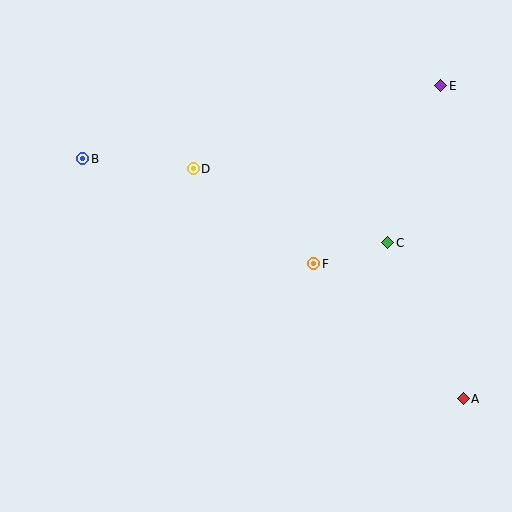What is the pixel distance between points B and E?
The distance between B and E is 365 pixels.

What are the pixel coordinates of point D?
Point D is at (193, 169).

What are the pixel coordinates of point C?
Point C is at (388, 243).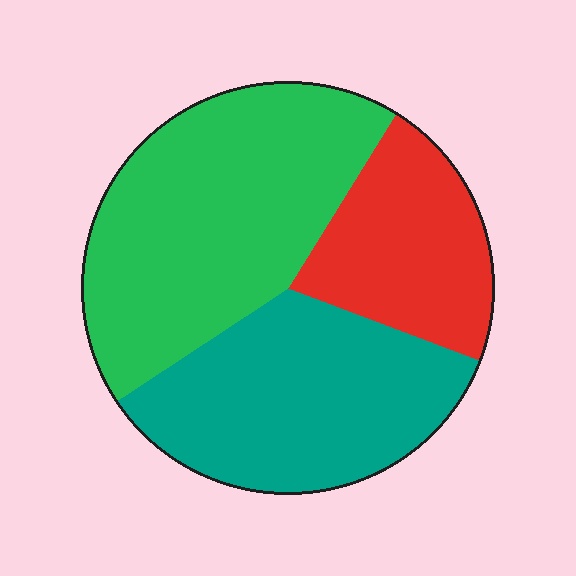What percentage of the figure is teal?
Teal covers about 35% of the figure.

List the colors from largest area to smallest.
From largest to smallest: green, teal, red.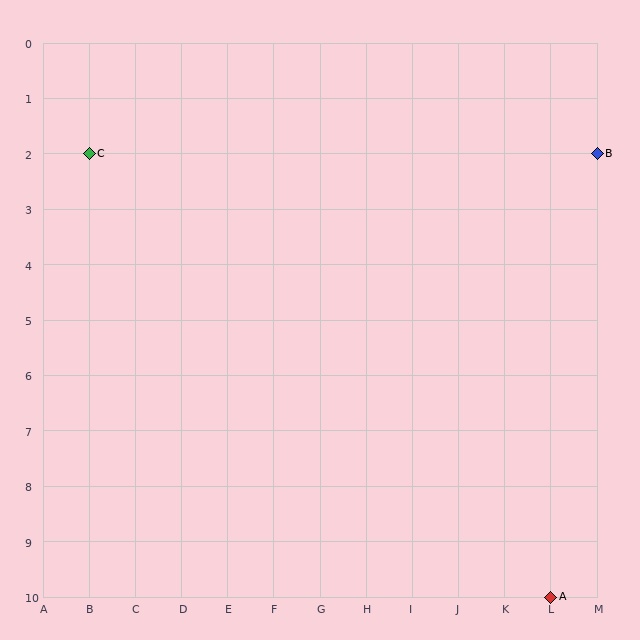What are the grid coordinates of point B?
Point B is at grid coordinates (M, 2).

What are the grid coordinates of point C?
Point C is at grid coordinates (B, 2).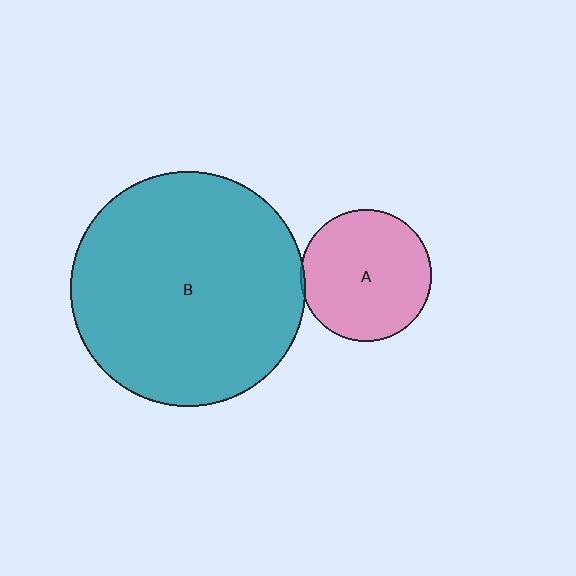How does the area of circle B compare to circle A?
Approximately 3.2 times.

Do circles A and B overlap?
Yes.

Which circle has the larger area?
Circle B (teal).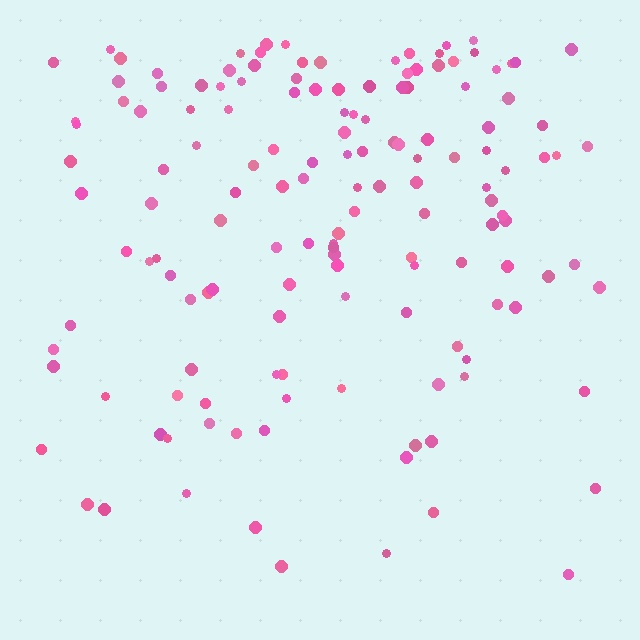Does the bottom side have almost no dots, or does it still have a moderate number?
Still a moderate number, just noticeably fewer than the top.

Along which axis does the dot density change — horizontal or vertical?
Vertical.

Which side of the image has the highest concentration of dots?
The top.